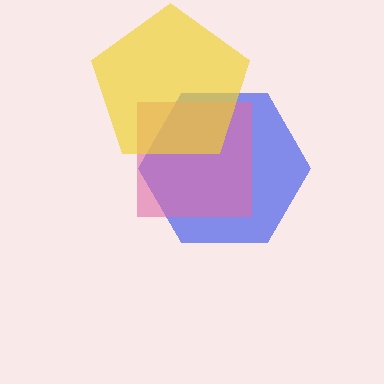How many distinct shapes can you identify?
There are 3 distinct shapes: a blue hexagon, a pink square, a yellow pentagon.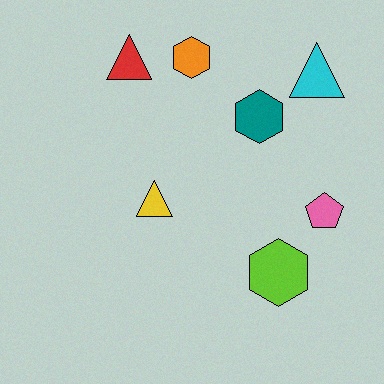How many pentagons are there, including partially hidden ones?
There is 1 pentagon.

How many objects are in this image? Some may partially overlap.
There are 7 objects.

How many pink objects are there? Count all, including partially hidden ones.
There is 1 pink object.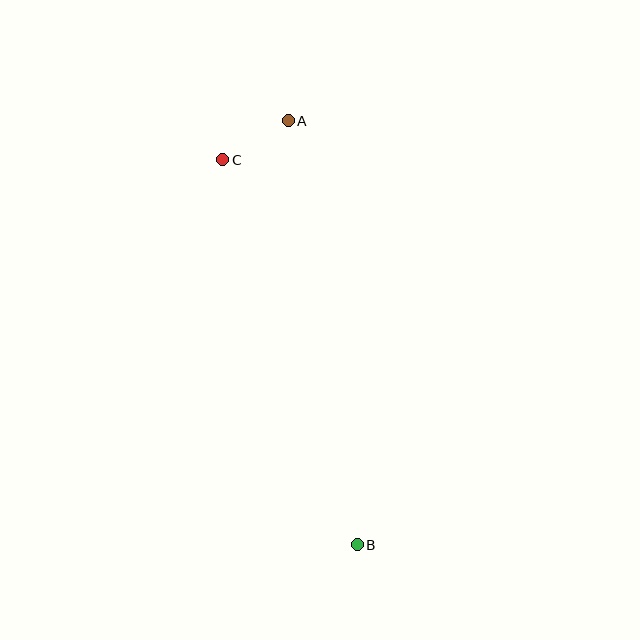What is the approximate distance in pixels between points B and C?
The distance between B and C is approximately 408 pixels.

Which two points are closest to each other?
Points A and C are closest to each other.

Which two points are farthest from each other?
Points A and B are farthest from each other.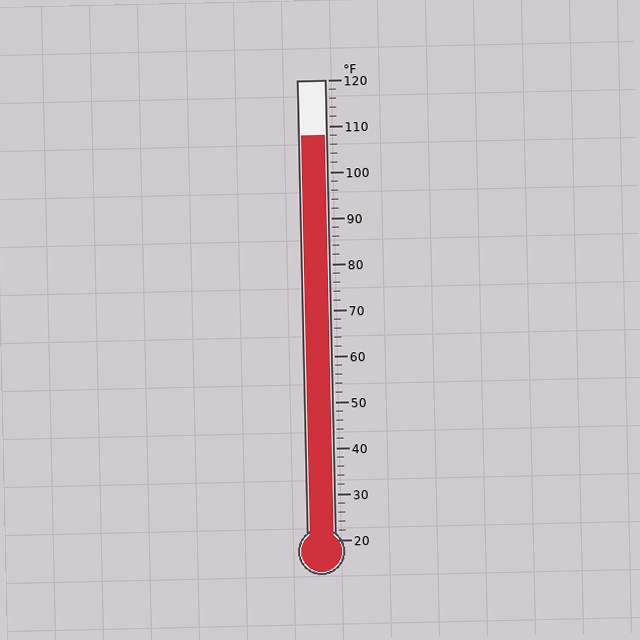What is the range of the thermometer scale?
The thermometer scale ranges from 20°F to 120°F.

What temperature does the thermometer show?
The thermometer shows approximately 108°F.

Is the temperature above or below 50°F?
The temperature is above 50°F.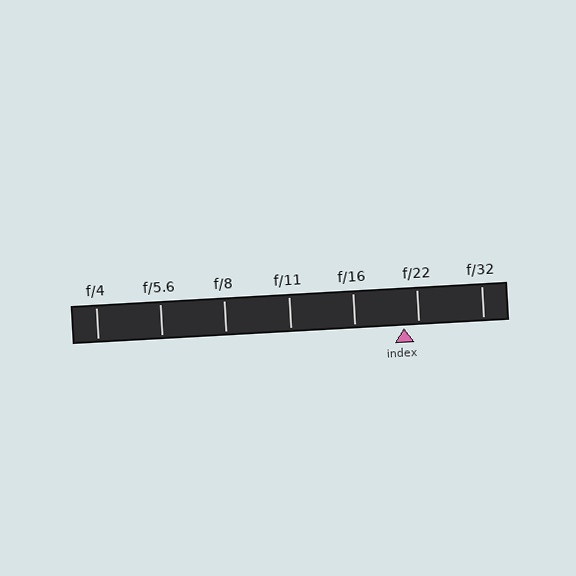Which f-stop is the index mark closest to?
The index mark is closest to f/22.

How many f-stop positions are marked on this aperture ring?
There are 7 f-stop positions marked.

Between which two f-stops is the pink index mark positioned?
The index mark is between f/16 and f/22.